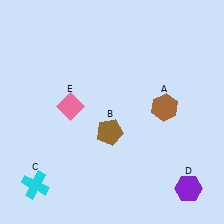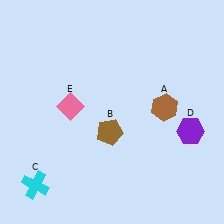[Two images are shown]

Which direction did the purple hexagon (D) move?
The purple hexagon (D) moved up.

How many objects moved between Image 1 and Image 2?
1 object moved between the two images.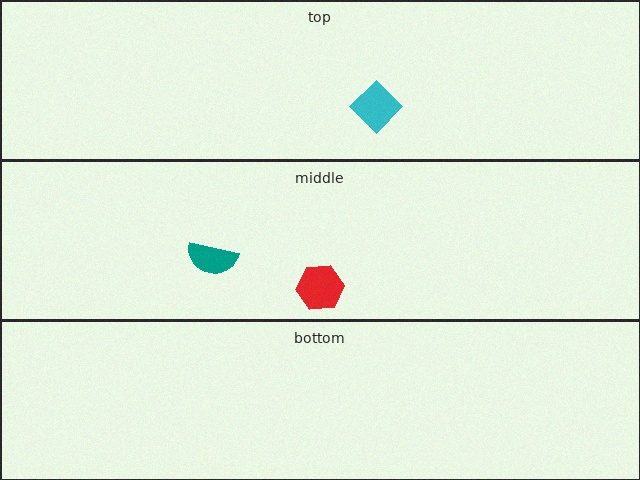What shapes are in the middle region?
The red hexagon, the teal semicircle.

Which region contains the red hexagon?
The middle region.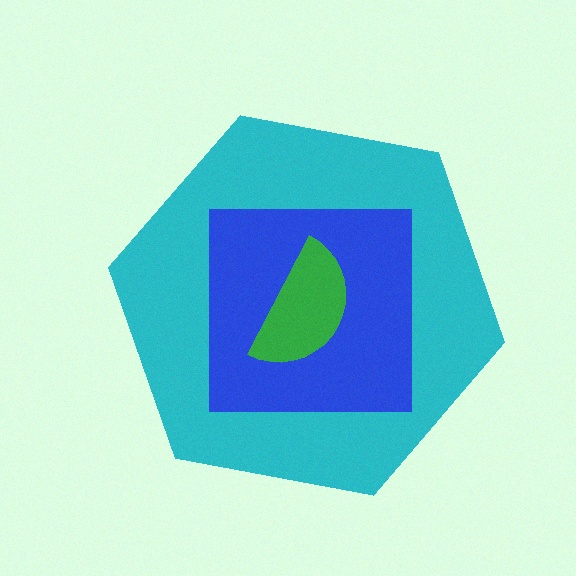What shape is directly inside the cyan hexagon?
The blue square.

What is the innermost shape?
The green semicircle.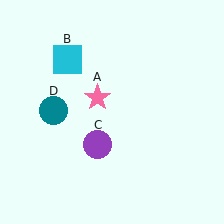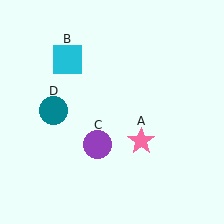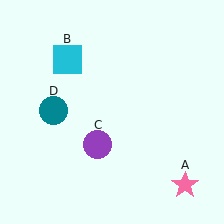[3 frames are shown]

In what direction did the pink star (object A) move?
The pink star (object A) moved down and to the right.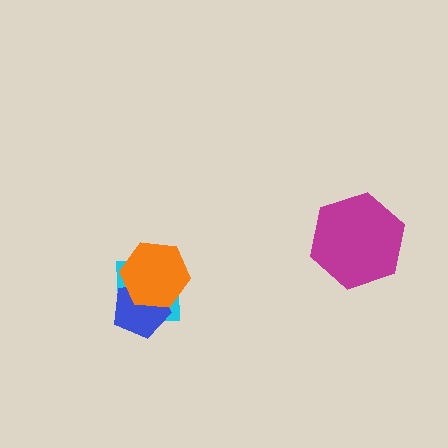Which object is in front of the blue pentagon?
The orange hexagon is in front of the blue pentagon.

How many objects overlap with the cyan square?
2 objects overlap with the cyan square.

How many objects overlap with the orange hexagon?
2 objects overlap with the orange hexagon.